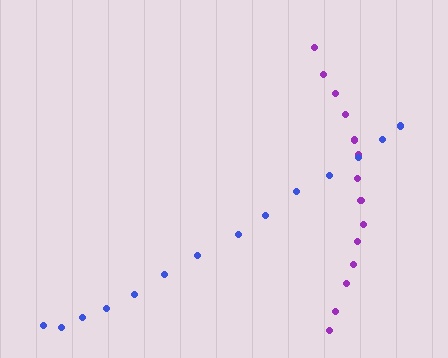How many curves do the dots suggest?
There are 2 distinct paths.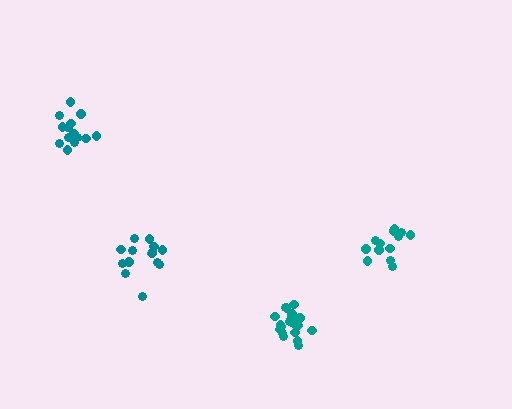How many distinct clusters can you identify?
There are 4 distinct clusters.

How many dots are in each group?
Group 1: 14 dots, Group 2: 19 dots, Group 3: 13 dots, Group 4: 14 dots (60 total).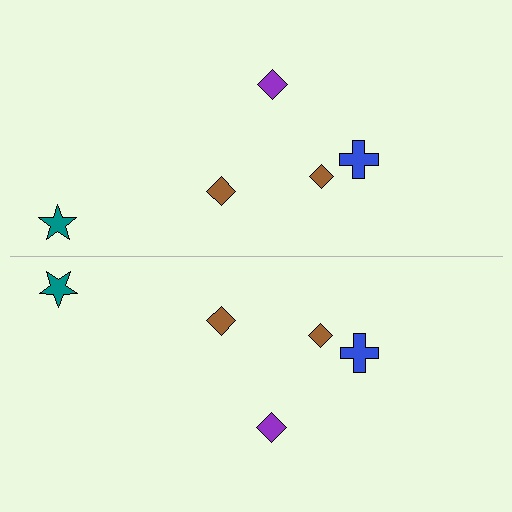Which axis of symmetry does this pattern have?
The pattern has a horizontal axis of symmetry running through the center of the image.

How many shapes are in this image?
There are 10 shapes in this image.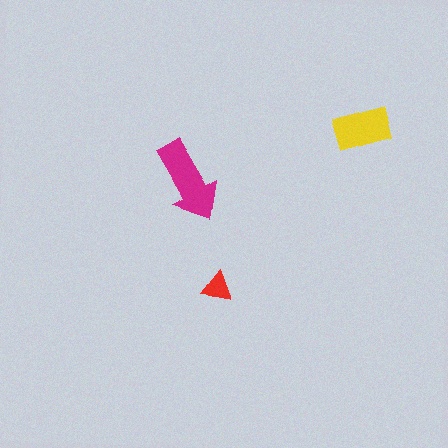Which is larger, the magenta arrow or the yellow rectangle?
The magenta arrow.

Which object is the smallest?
The red triangle.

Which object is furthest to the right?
The yellow rectangle is rightmost.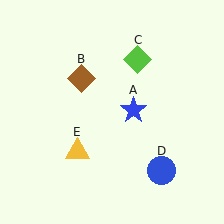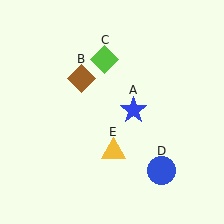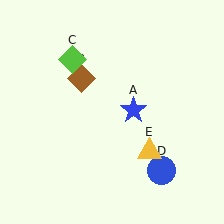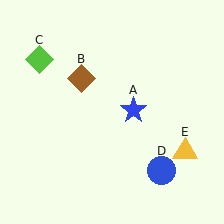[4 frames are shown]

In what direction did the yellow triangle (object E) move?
The yellow triangle (object E) moved right.